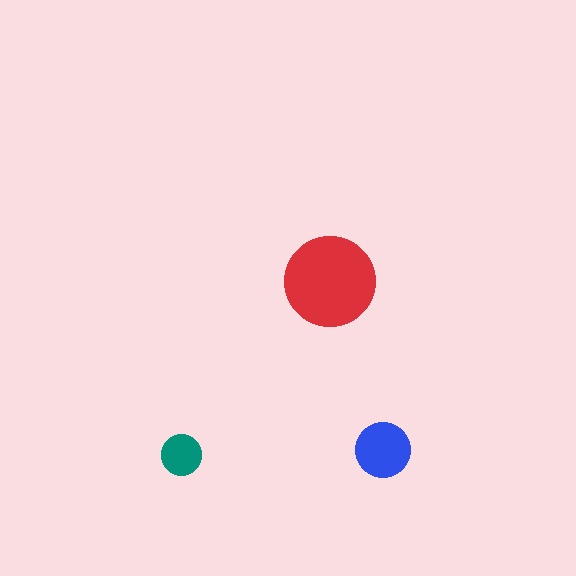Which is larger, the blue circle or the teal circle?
The blue one.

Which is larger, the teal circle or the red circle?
The red one.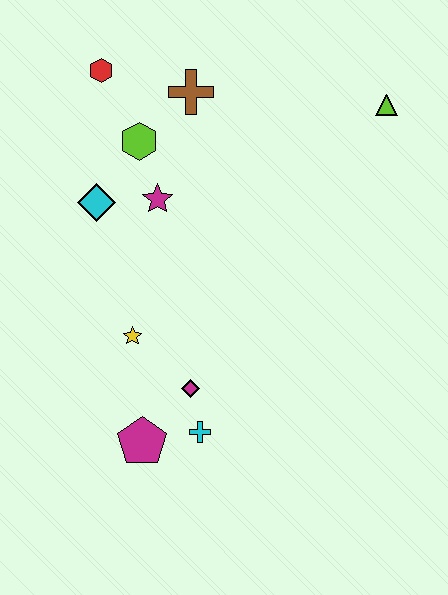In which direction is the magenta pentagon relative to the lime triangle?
The magenta pentagon is below the lime triangle.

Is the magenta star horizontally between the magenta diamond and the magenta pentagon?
Yes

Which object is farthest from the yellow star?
The lime triangle is farthest from the yellow star.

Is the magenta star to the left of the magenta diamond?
Yes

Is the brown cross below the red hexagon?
Yes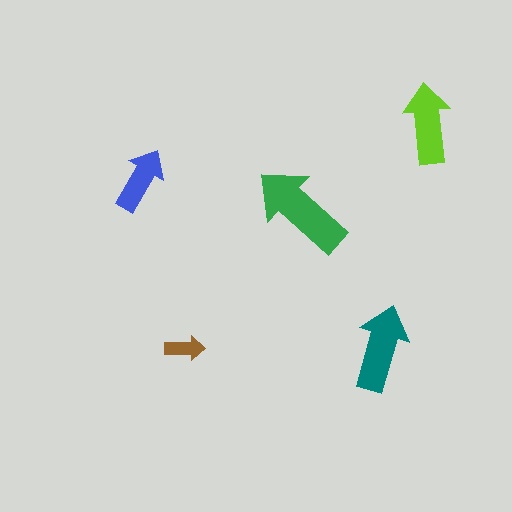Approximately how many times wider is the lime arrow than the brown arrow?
About 2 times wider.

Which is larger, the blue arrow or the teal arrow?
The teal one.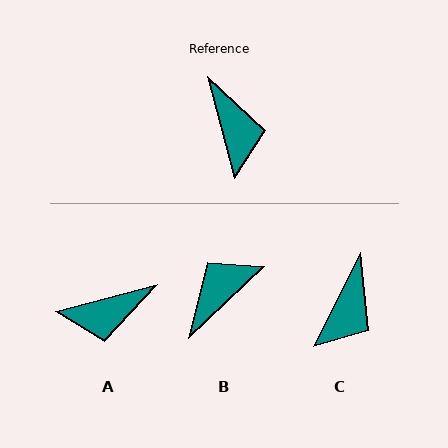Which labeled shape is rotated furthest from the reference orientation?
B, about 119 degrees away.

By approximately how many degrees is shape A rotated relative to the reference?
Approximately 90 degrees clockwise.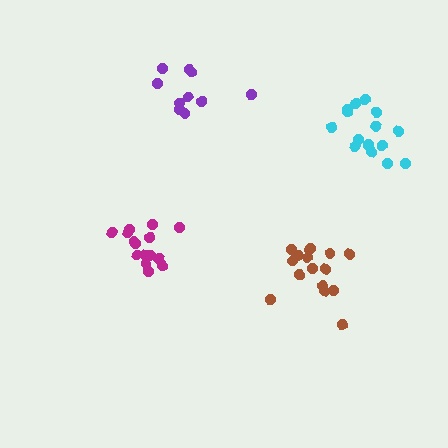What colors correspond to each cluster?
The clusters are colored: magenta, cyan, brown, purple.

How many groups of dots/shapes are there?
There are 4 groups.